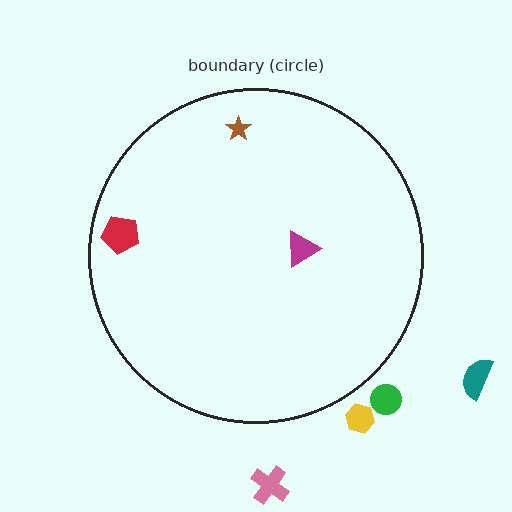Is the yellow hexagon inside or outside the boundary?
Outside.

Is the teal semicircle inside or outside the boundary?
Outside.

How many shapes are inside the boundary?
3 inside, 4 outside.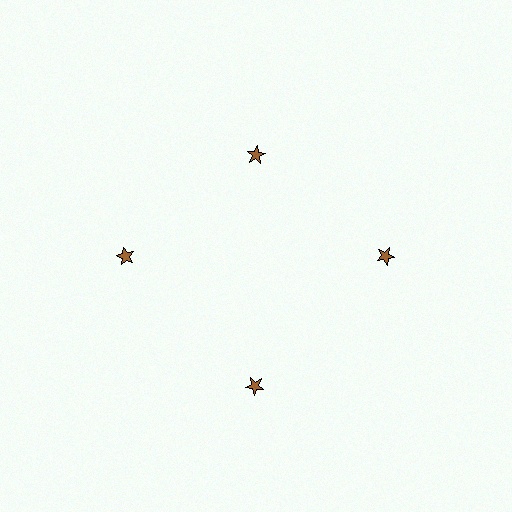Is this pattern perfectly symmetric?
No. The 4 brown stars are arranged in a ring, but one element near the 12 o'clock position is pulled inward toward the center, breaking the 4-fold rotational symmetry.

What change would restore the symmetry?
The symmetry would be restored by moving it outward, back onto the ring so that all 4 stars sit at equal angles and equal distance from the center.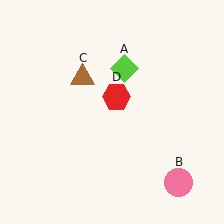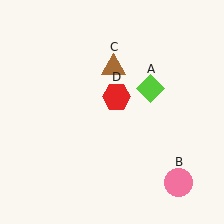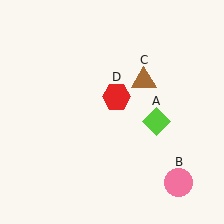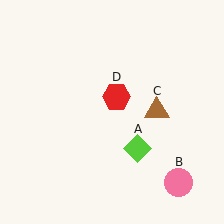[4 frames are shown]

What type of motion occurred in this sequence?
The lime diamond (object A), brown triangle (object C) rotated clockwise around the center of the scene.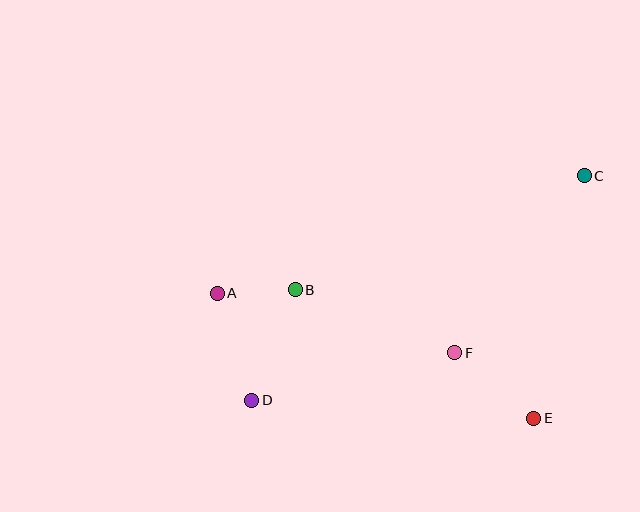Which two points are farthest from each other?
Points C and D are farthest from each other.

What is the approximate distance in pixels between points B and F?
The distance between B and F is approximately 172 pixels.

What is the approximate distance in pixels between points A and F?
The distance between A and F is approximately 245 pixels.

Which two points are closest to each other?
Points A and B are closest to each other.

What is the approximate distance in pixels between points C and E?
The distance between C and E is approximately 248 pixels.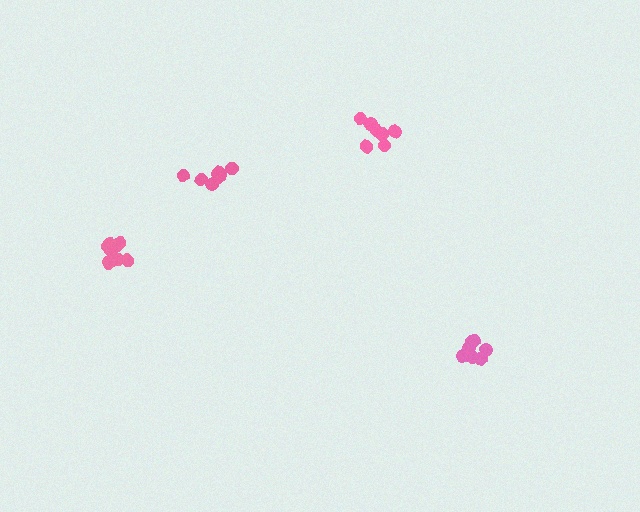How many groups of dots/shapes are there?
There are 4 groups.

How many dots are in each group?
Group 1: 8 dots, Group 2: 10 dots, Group 3: 8 dots, Group 4: 8 dots (34 total).